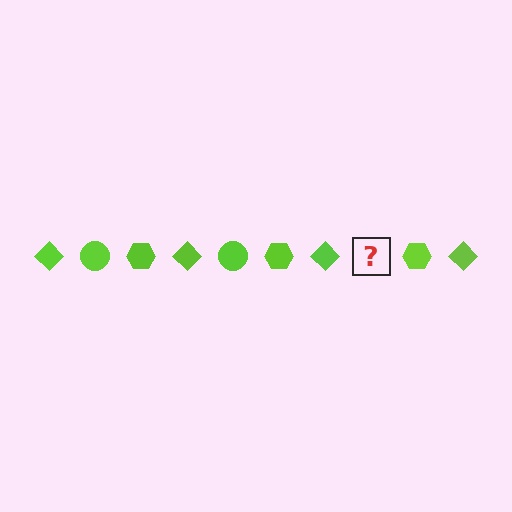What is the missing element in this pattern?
The missing element is a lime circle.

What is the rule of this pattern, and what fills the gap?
The rule is that the pattern cycles through diamond, circle, hexagon shapes in lime. The gap should be filled with a lime circle.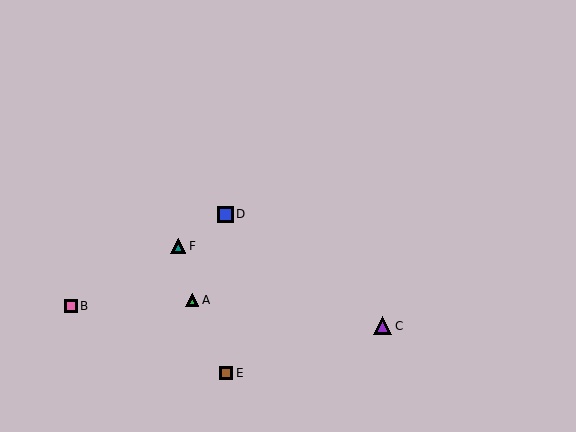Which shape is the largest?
The purple triangle (labeled C) is the largest.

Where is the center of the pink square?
The center of the pink square is at (71, 306).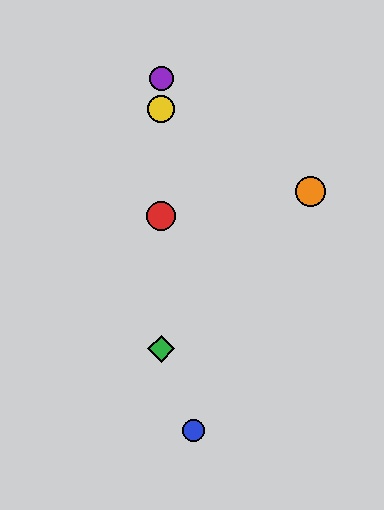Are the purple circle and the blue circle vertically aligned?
No, the purple circle is at x≈161 and the blue circle is at x≈194.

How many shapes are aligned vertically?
4 shapes (the red circle, the green diamond, the yellow circle, the purple circle) are aligned vertically.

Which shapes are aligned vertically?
The red circle, the green diamond, the yellow circle, the purple circle are aligned vertically.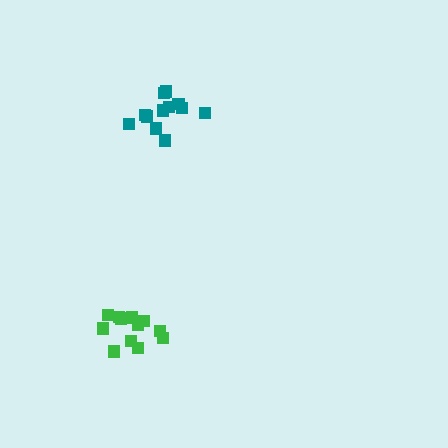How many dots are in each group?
Group 1: 12 dots, Group 2: 12 dots (24 total).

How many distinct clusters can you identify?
There are 2 distinct clusters.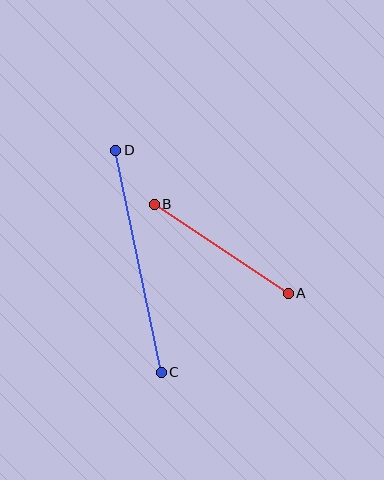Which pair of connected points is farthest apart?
Points C and D are farthest apart.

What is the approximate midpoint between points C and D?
The midpoint is at approximately (139, 261) pixels.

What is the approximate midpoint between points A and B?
The midpoint is at approximately (221, 249) pixels.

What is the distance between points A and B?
The distance is approximately 161 pixels.